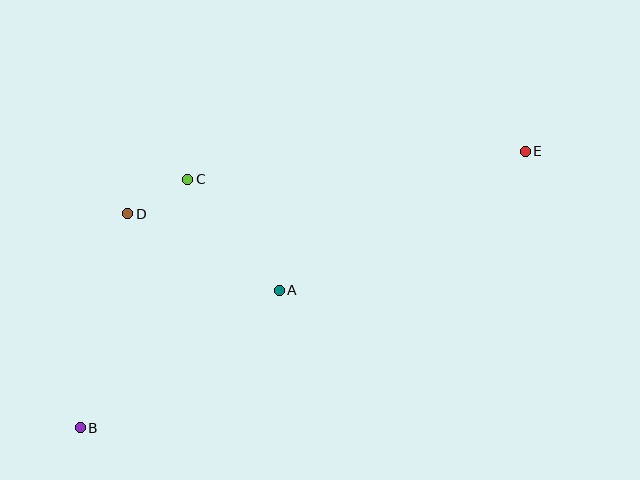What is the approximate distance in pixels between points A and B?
The distance between A and B is approximately 242 pixels.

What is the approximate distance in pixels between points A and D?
The distance between A and D is approximately 170 pixels.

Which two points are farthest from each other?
Points B and E are farthest from each other.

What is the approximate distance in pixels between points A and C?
The distance between A and C is approximately 144 pixels.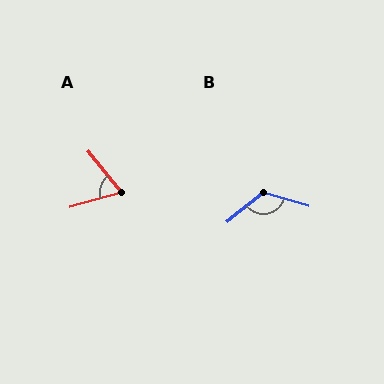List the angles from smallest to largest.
A (68°), B (124°).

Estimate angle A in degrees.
Approximately 68 degrees.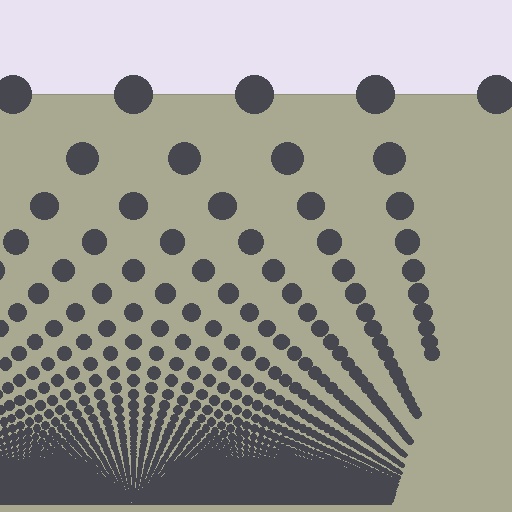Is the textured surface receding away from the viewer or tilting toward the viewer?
The surface appears to tilt toward the viewer. Texture elements get larger and sparser toward the top.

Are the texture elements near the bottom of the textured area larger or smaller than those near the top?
Smaller. The gradient is inverted — elements near the bottom are smaller and denser.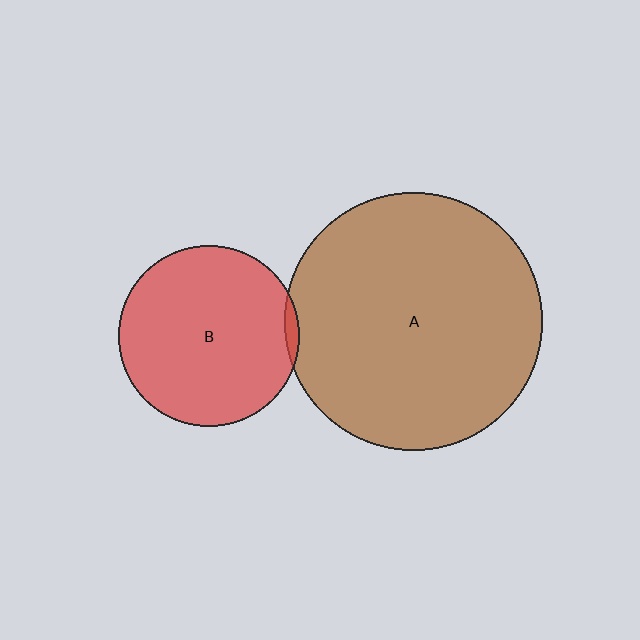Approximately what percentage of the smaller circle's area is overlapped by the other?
Approximately 5%.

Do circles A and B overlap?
Yes.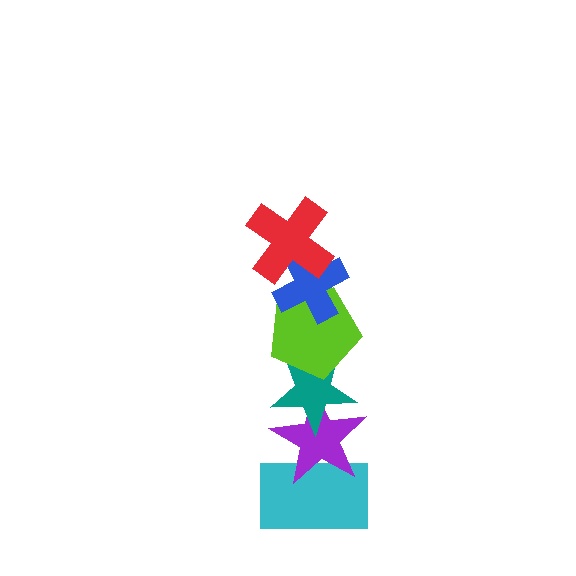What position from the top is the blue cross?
The blue cross is 2nd from the top.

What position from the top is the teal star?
The teal star is 4th from the top.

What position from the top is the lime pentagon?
The lime pentagon is 3rd from the top.